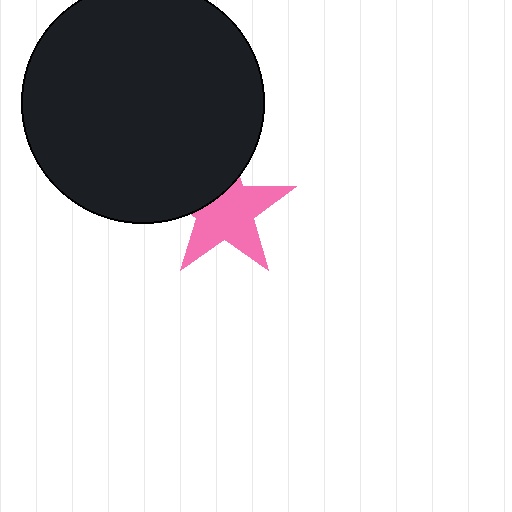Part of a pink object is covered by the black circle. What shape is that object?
It is a star.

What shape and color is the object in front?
The object in front is a black circle.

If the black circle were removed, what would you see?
You would see the complete pink star.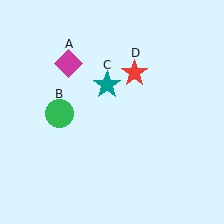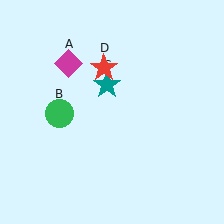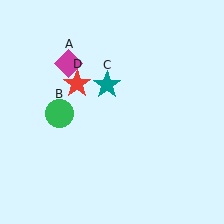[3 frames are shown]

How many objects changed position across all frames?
1 object changed position: red star (object D).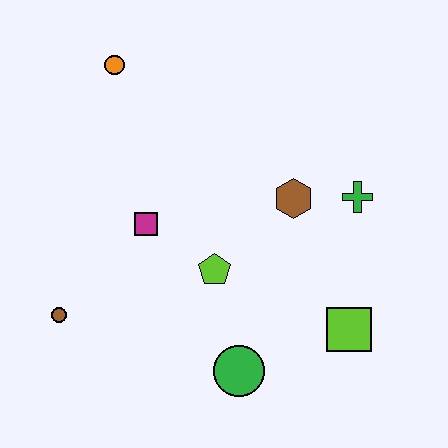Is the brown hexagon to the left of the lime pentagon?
No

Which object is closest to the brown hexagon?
The green cross is closest to the brown hexagon.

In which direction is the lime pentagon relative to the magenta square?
The lime pentagon is to the right of the magenta square.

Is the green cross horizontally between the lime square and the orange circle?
No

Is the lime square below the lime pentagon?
Yes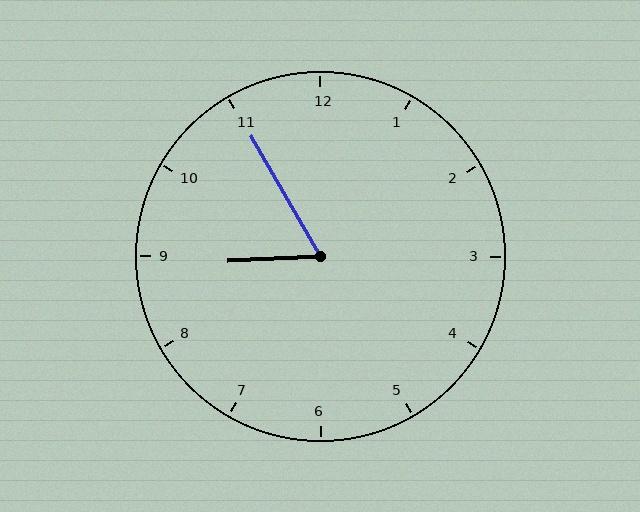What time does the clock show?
8:55.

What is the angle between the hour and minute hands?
Approximately 62 degrees.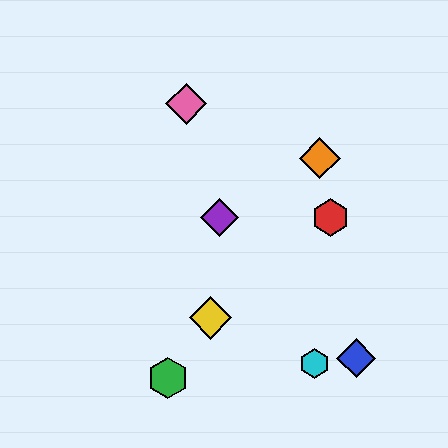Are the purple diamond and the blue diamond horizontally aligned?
No, the purple diamond is at y≈217 and the blue diamond is at y≈358.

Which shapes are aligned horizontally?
The red hexagon, the purple diamond are aligned horizontally.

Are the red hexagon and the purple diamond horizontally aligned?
Yes, both are at y≈217.